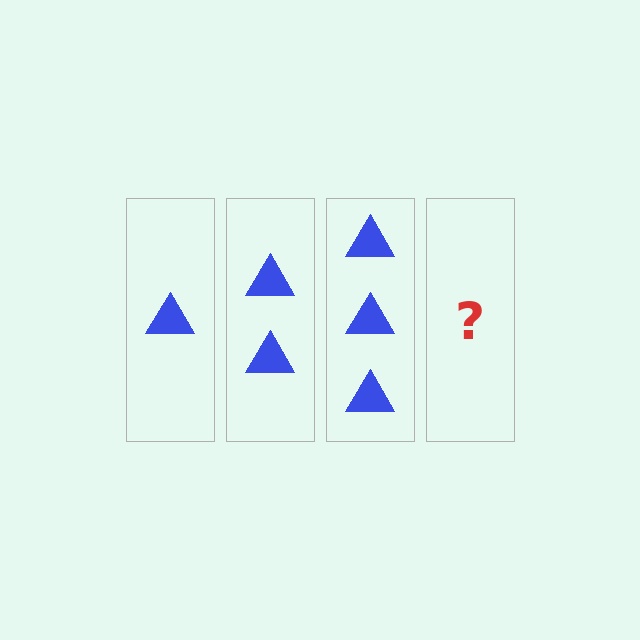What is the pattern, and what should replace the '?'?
The pattern is that each step adds one more triangle. The '?' should be 4 triangles.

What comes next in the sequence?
The next element should be 4 triangles.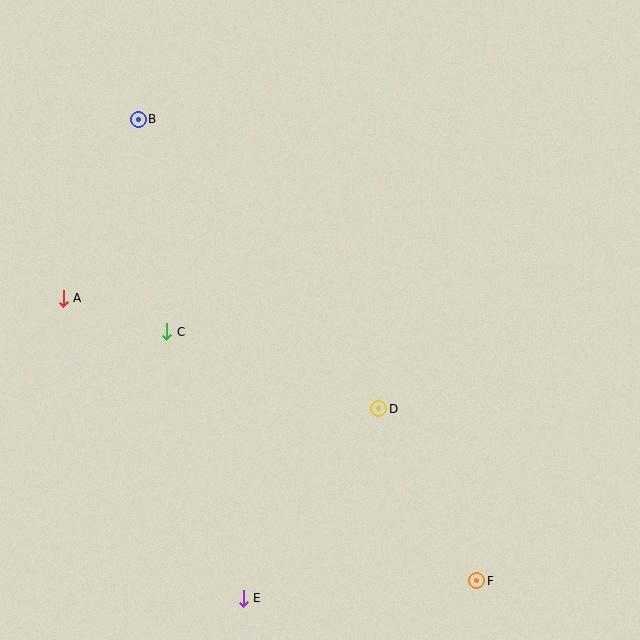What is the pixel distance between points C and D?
The distance between C and D is 225 pixels.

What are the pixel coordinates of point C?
Point C is at (167, 332).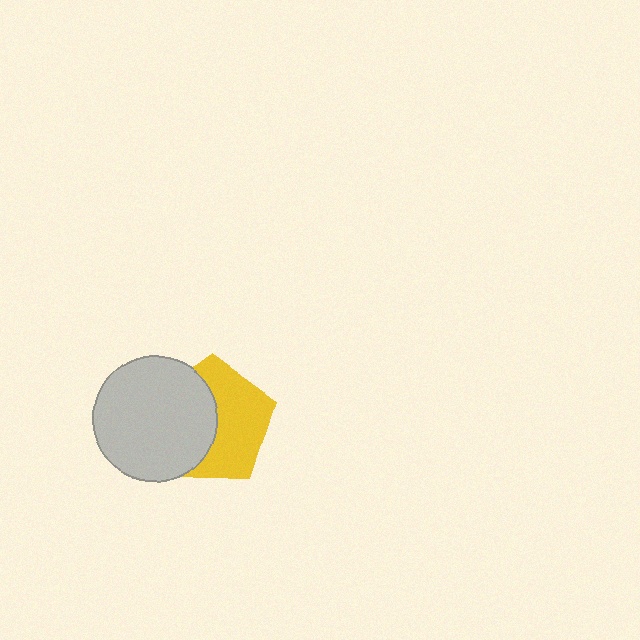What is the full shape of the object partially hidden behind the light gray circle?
The partially hidden object is a yellow pentagon.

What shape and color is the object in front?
The object in front is a light gray circle.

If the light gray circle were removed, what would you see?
You would see the complete yellow pentagon.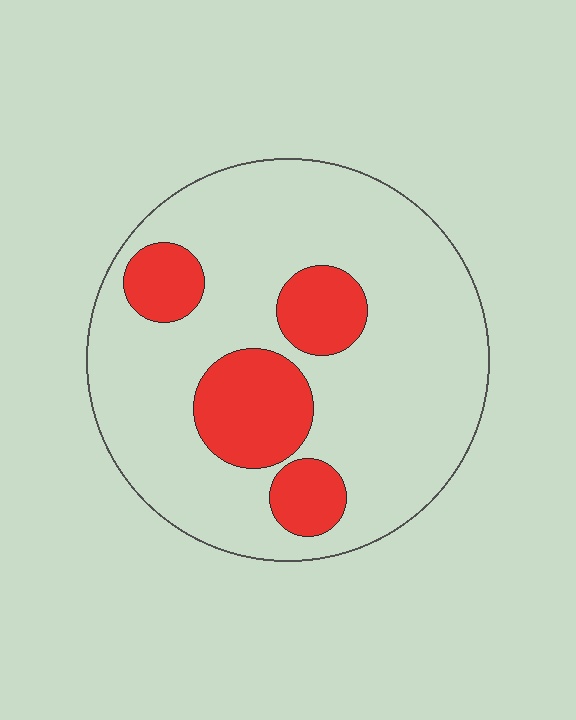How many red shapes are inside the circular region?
4.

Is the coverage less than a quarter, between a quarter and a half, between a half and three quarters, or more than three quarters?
Less than a quarter.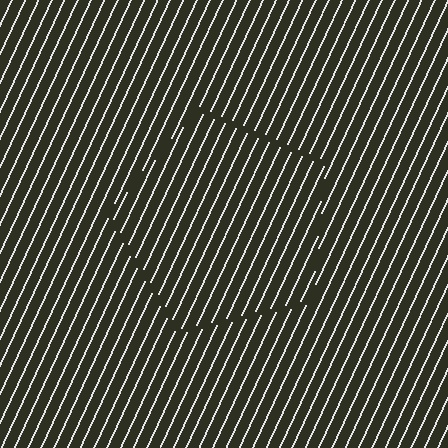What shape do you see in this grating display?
An illusory pentagon. The interior of the shape contains the same grating, shifted by half a period — the contour is defined by the phase discontinuity where line-ends from the inner and outer gratings abut.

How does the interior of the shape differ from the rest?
The interior of the shape contains the same grating, shifted by half a period — the contour is defined by the phase discontinuity where line-ends from the inner and outer gratings abut.